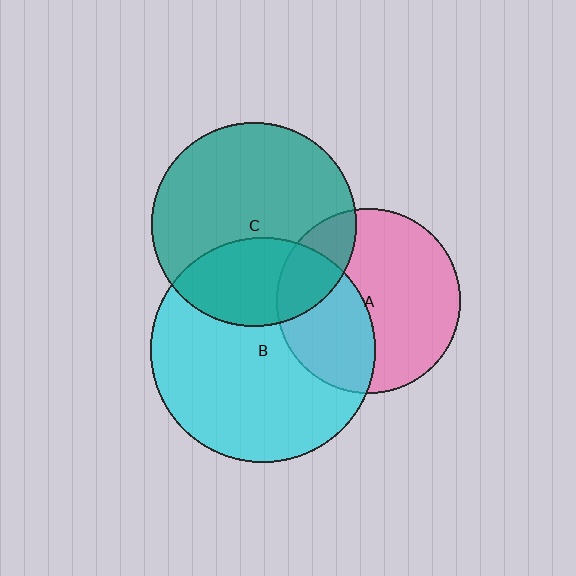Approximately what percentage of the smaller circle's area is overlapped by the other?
Approximately 40%.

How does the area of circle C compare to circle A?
Approximately 1.2 times.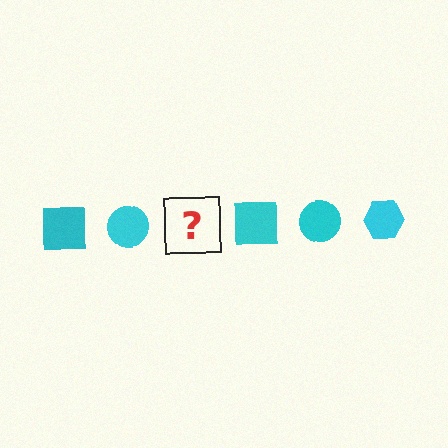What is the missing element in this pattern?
The missing element is a cyan hexagon.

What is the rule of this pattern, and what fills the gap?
The rule is that the pattern cycles through square, circle, hexagon shapes in cyan. The gap should be filled with a cyan hexagon.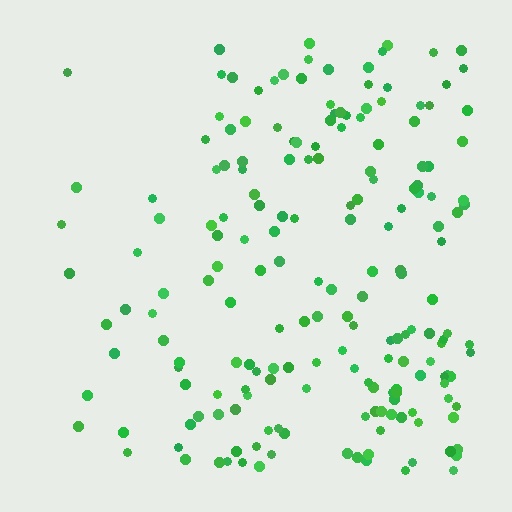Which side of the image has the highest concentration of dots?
The right.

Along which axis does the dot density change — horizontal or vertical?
Horizontal.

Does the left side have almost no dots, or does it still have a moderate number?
Still a moderate number, just noticeably fewer than the right.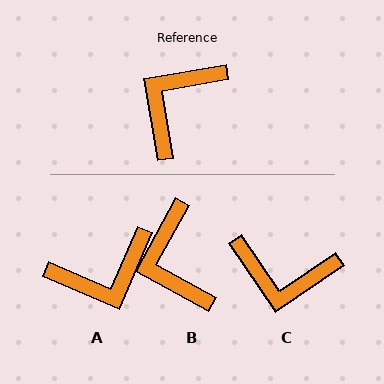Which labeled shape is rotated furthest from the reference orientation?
A, about 147 degrees away.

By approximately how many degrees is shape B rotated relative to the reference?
Approximately 52 degrees counter-clockwise.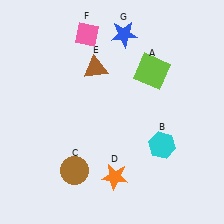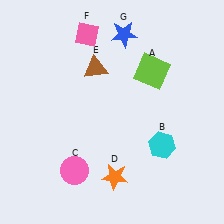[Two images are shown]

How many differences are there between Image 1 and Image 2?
There is 1 difference between the two images.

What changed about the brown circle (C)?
In Image 1, C is brown. In Image 2, it changed to pink.